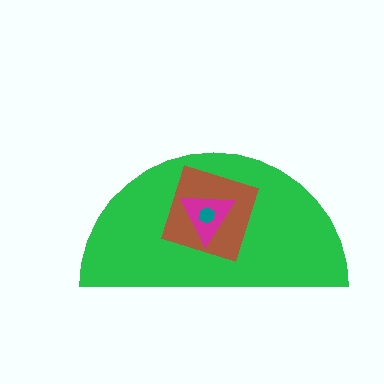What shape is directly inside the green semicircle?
The brown square.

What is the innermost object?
The teal hexagon.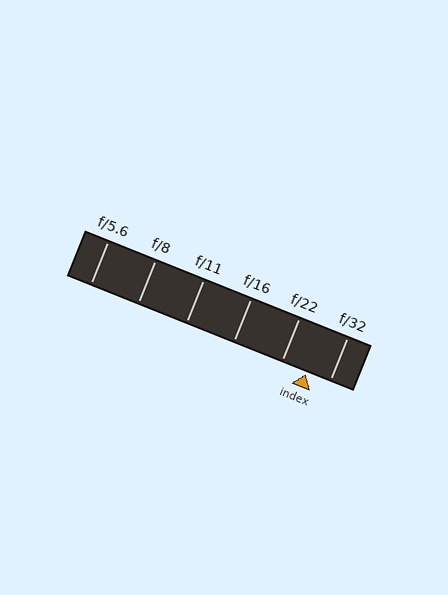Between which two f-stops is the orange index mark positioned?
The index mark is between f/22 and f/32.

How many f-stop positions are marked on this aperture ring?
There are 6 f-stop positions marked.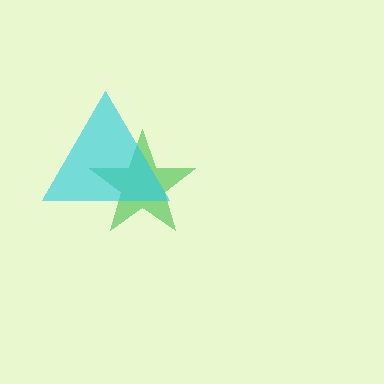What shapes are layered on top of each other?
The layered shapes are: a green star, a cyan triangle.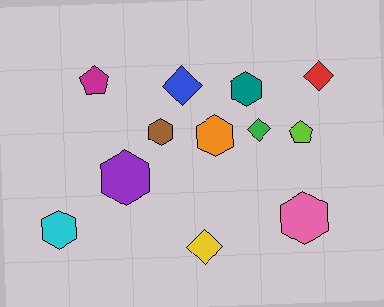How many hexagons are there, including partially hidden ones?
There are 6 hexagons.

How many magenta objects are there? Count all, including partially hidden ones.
There is 1 magenta object.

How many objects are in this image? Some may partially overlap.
There are 12 objects.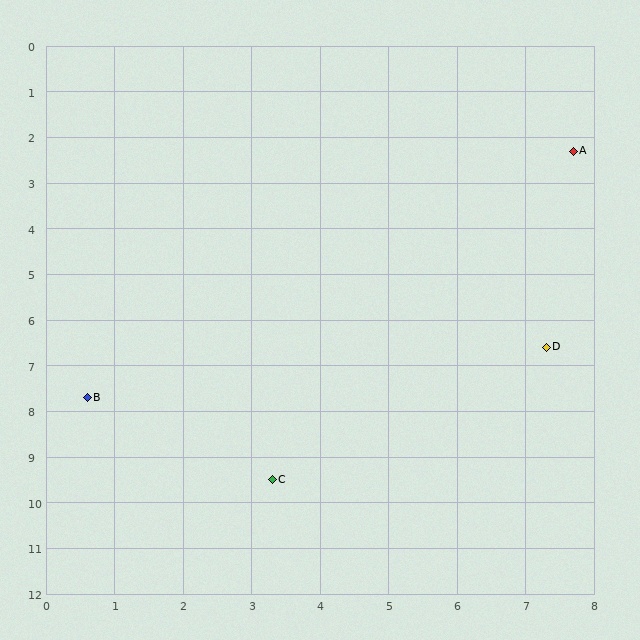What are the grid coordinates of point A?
Point A is at approximately (7.7, 2.3).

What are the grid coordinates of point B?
Point B is at approximately (0.6, 7.7).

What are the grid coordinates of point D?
Point D is at approximately (7.3, 6.6).